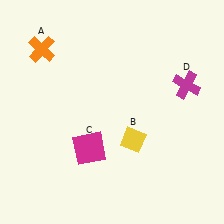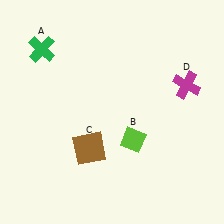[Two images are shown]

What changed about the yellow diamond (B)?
In Image 1, B is yellow. In Image 2, it changed to lime.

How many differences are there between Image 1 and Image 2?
There are 3 differences between the two images.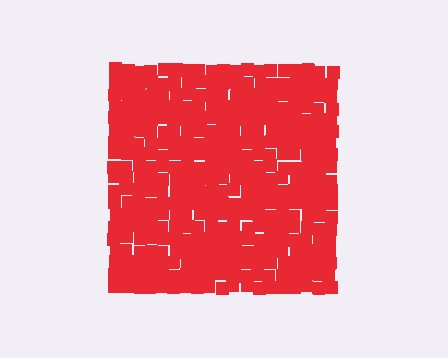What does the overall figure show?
The overall figure shows a square.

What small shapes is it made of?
It is made of small squares.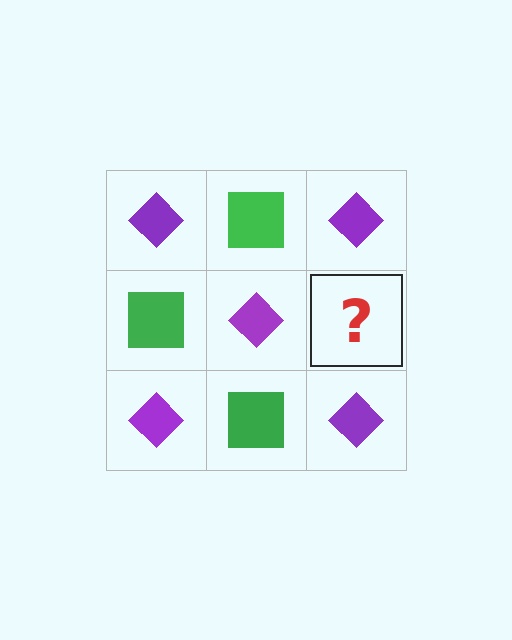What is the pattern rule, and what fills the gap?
The rule is that it alternates purple diamond and green square in a checkerboard pattern. The gap should be filled with a green square.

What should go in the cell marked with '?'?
The missing cell should contain a green square.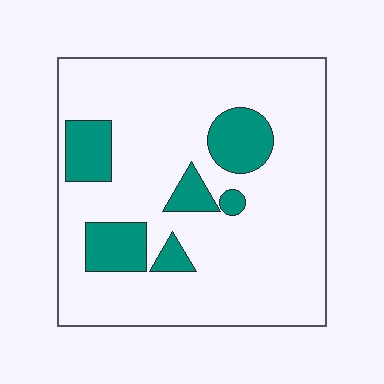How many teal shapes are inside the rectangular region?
6.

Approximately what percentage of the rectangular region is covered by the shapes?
Approximately 15%.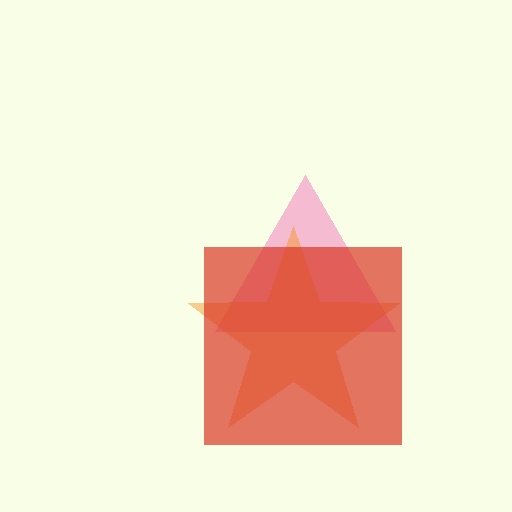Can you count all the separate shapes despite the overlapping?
Yes, there are 3 separate shapes.